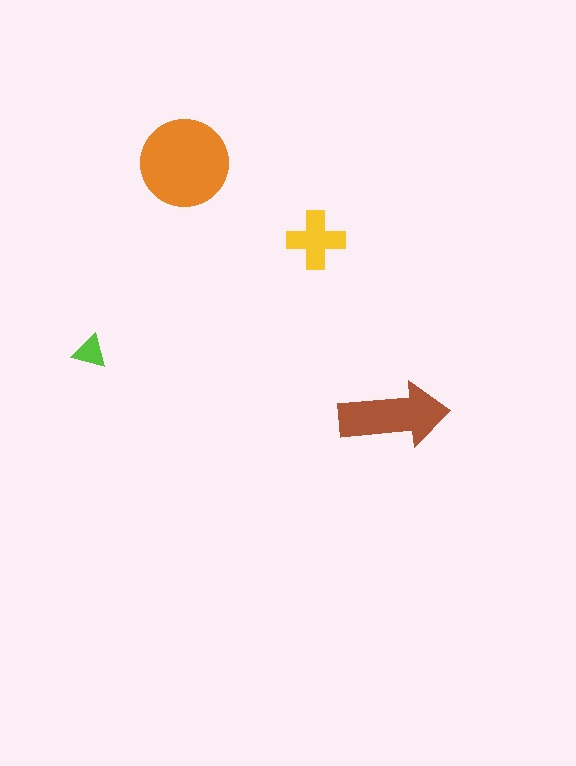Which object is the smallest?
The lime triangle.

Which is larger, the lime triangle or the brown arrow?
The brown arrow.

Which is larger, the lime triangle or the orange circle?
The orange circle.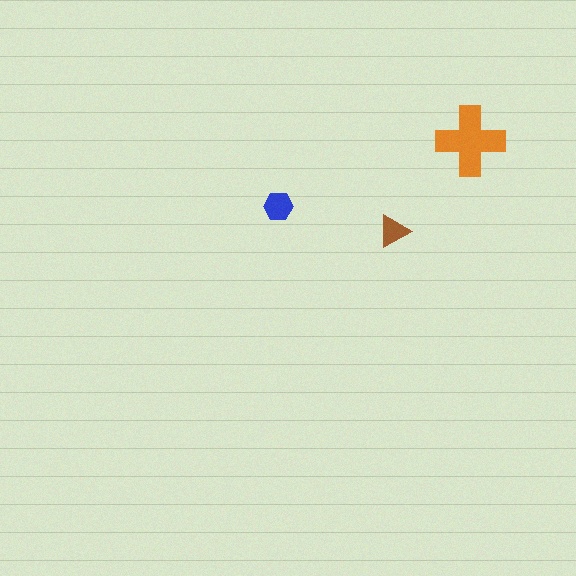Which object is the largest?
The orange cross.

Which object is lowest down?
The brown triangle is bottommost.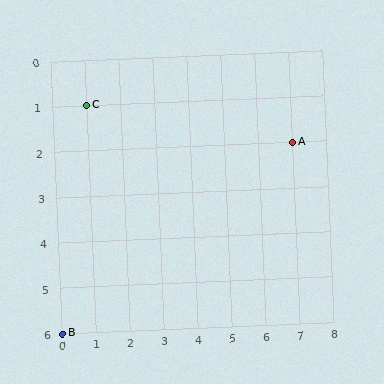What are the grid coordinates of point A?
Point A is at grid coordinates (7, 2).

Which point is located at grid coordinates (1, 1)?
Point C is at (1, 1).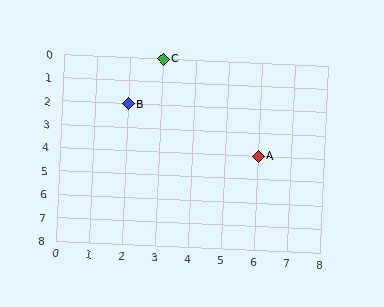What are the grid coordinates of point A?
Point A is at grid coordinates (6, 4).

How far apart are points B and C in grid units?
Points B and C are 1 column and 2 rows apart (about 2.2 grid units diagonally).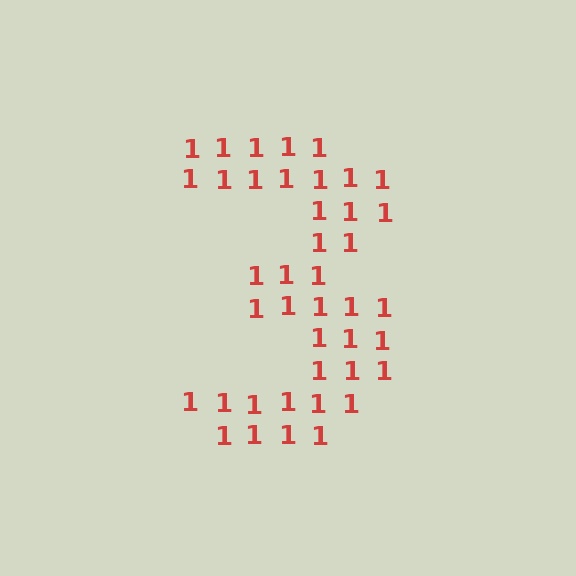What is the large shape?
The large shape is the digit 3.